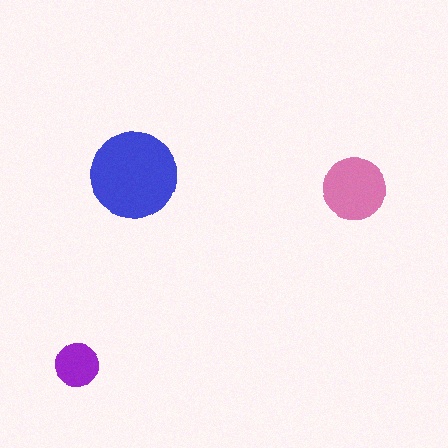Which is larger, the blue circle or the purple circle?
The blue one.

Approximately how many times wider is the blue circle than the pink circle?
About 1.5 times wider.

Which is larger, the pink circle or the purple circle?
The pink one.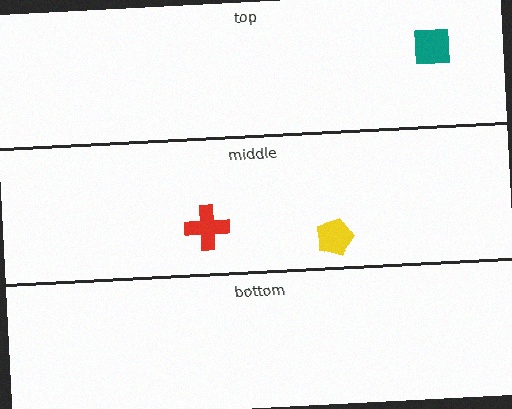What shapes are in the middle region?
The yellow pentagon, the red cross.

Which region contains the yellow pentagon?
The middle region.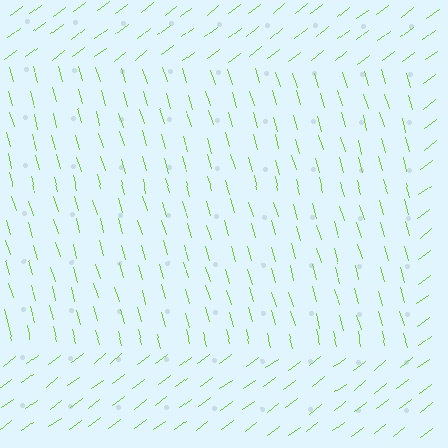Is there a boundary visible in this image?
Yes, there is a texture boundary formed by a change in line orientation.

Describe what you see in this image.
The image is filled with small lime line segments. A rectangle region in the image has lines oriented differently from the surrounding lines, creating a visible texture boundary.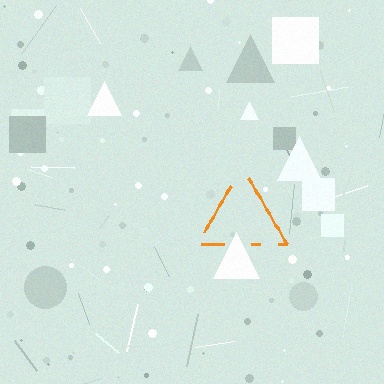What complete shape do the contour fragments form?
The contour fragments form a triangle.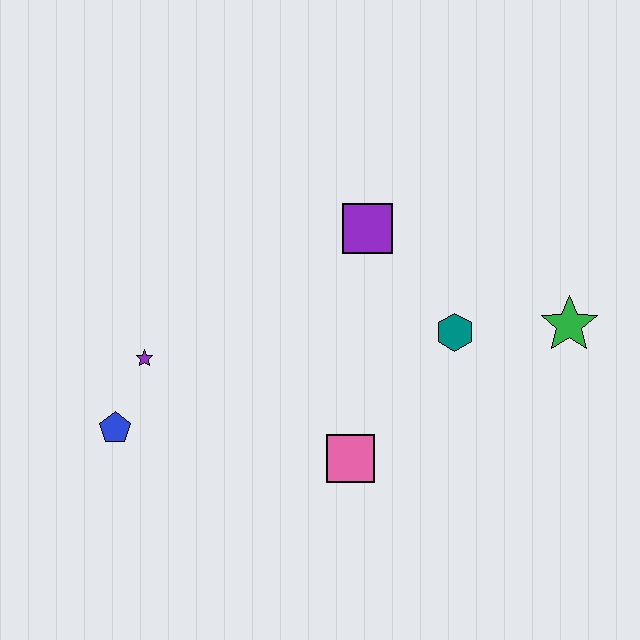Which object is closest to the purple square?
The teal hexagon is closest to the purple square.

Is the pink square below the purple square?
Yes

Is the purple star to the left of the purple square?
Yes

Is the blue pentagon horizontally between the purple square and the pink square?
No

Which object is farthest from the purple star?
The green star is farthest from the purple star.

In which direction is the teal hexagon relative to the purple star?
The teal hexagon is to the right of the purple star.